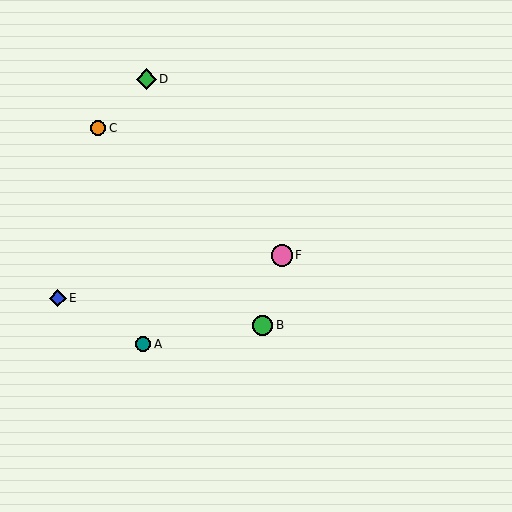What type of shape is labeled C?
Shape C is an orange circle.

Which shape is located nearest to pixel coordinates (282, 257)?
The pink circle (labeled F) at (282, 255) is nearest to that location.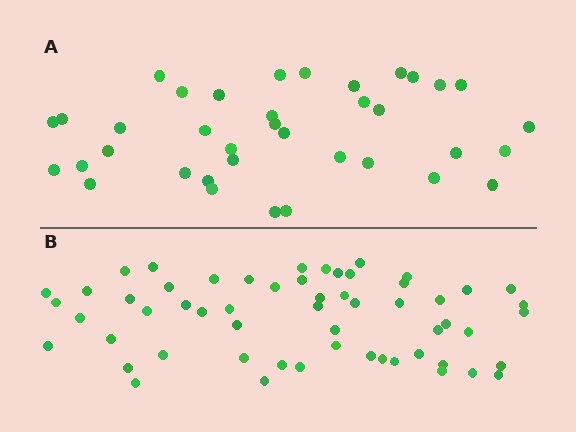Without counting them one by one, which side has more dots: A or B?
Region B (the bottom region) has more dots.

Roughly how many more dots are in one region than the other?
Region B has approximately 20 more dots than region A.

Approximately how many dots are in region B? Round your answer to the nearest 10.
About 60 dots. (The exact count is 57, which rounds to 60.)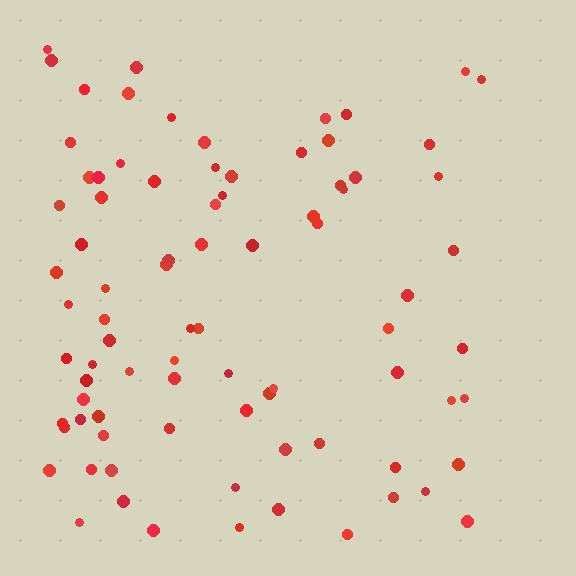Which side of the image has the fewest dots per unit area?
The right.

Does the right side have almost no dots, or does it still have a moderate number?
Still a moderate number, just noticeably fewer than the left.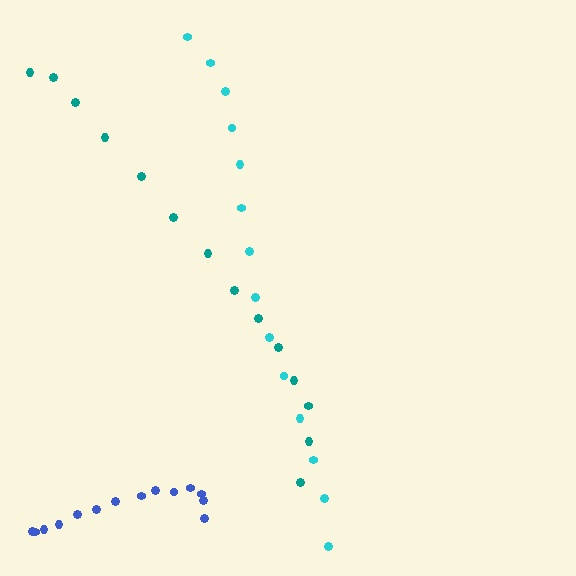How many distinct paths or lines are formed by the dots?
There are 3 distinct paths.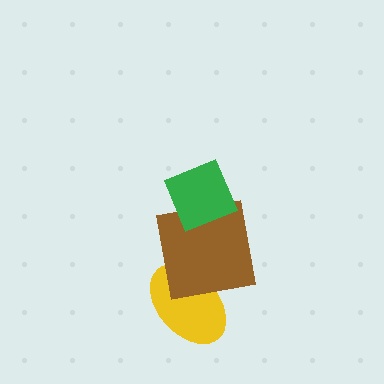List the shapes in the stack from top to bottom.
From top to bottom: the green diamond, the brown square, the yellow ellipse.